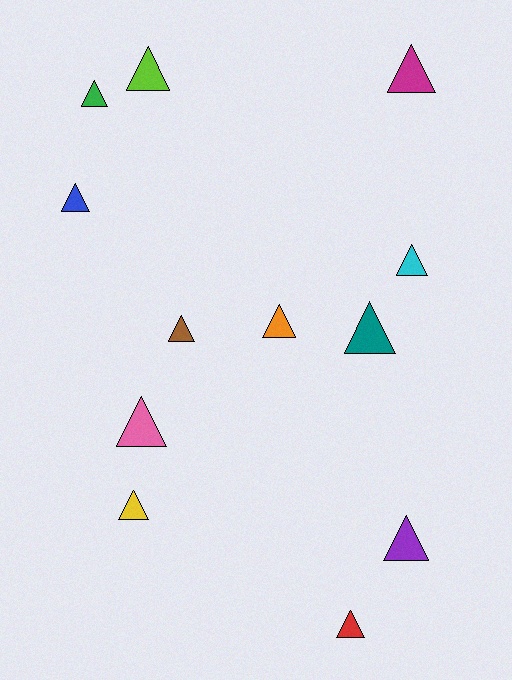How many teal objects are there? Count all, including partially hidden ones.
There is 1 teal object.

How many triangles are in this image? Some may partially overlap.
There are 12 triangles.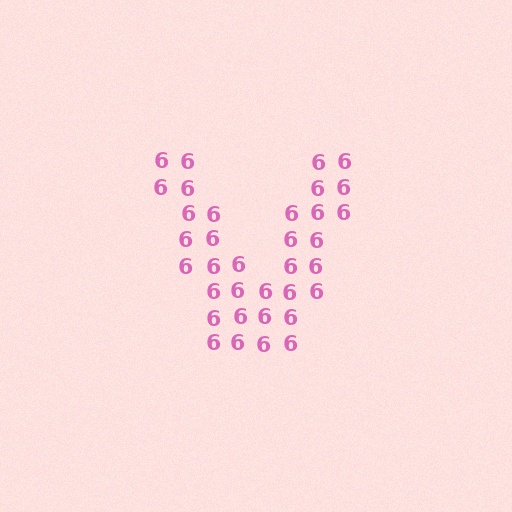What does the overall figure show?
The overall figure shows the letter V.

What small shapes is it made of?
It is made of small digit 6's.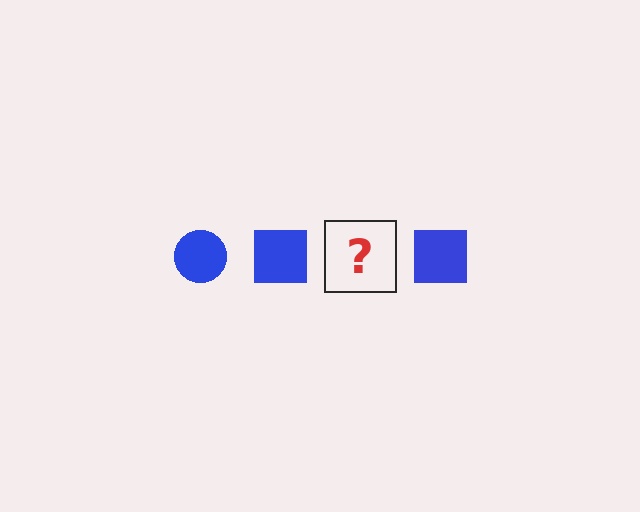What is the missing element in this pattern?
The missing element is a blue circle.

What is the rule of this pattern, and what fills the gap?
The rule is that the pattern cycles through circle, square shapes in blue. The gap should be filled with a blue circle.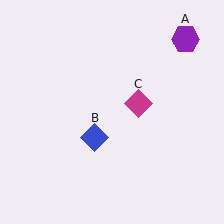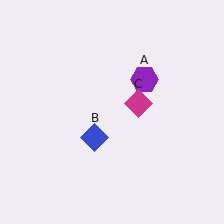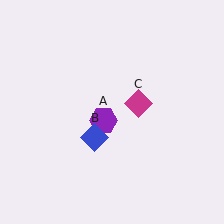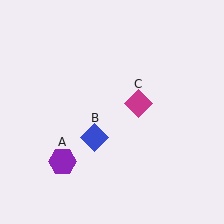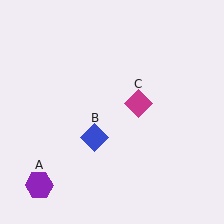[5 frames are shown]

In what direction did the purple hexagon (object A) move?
The purple hexagon (object A) moved down and to the left.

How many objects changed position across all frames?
1 object changed position: purple hexagon (object A).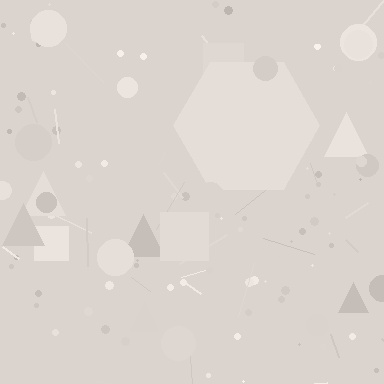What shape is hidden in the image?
A hexagon is hidden in the image.